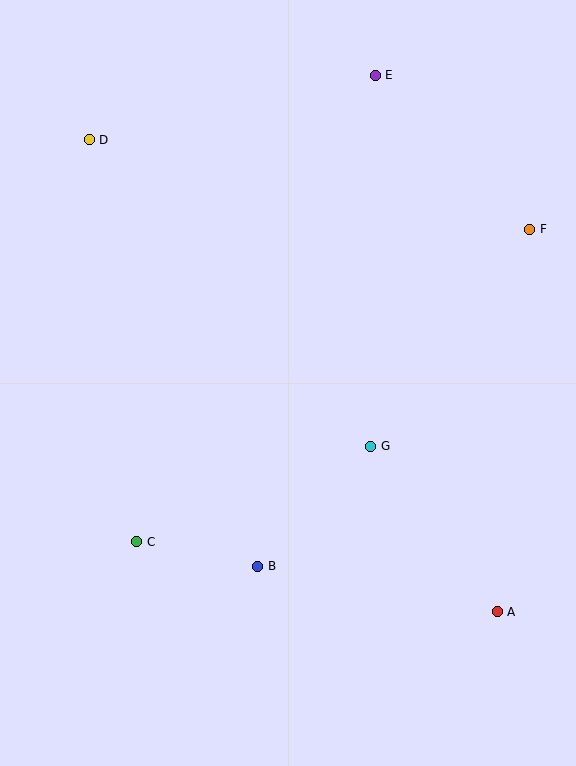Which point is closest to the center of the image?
Point G at (370, 446) is closest to the center.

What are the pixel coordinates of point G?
Point G is at (370, 446).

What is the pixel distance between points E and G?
The distance between E and G is 371 pixels.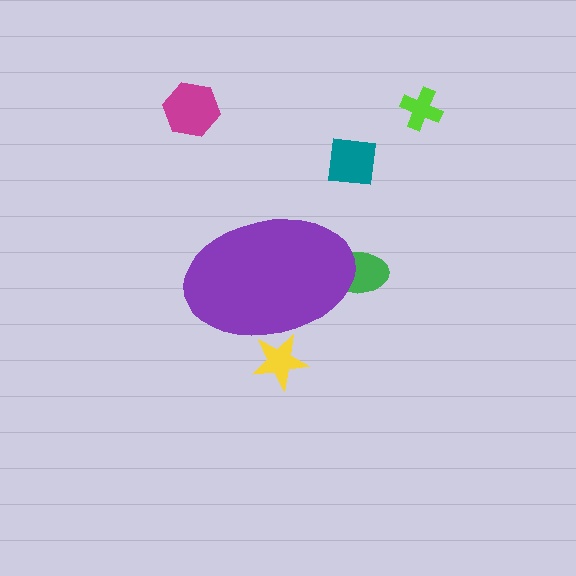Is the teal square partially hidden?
No, the teal square is fully visible.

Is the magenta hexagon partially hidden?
No, the magenta hexagon is fully visible.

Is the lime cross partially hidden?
No, the lime cross is fully visible.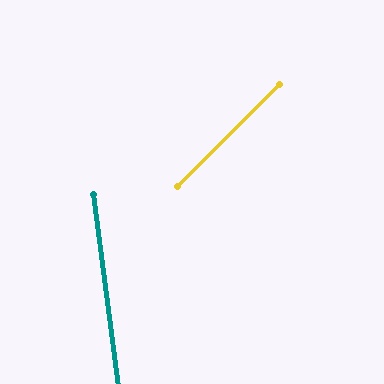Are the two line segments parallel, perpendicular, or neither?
Neither parallel nor perpendicular — they differ by about 52°.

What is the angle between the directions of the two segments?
Approximately 52 degrees.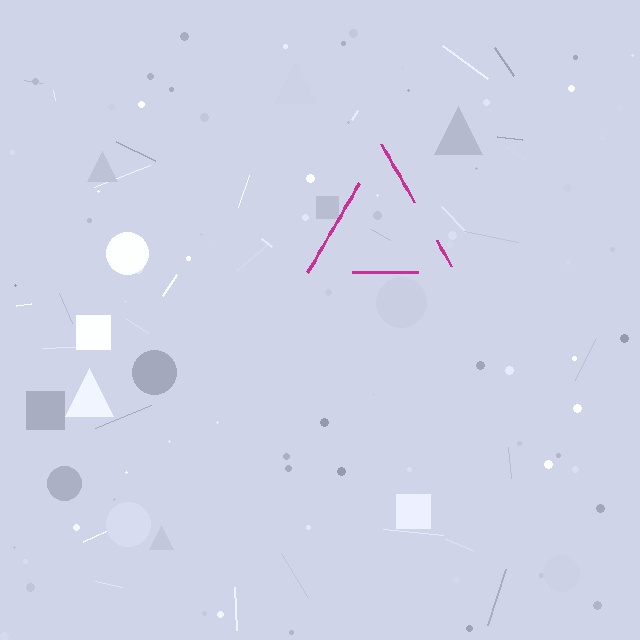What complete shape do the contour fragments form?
The contour fragments form a triangle.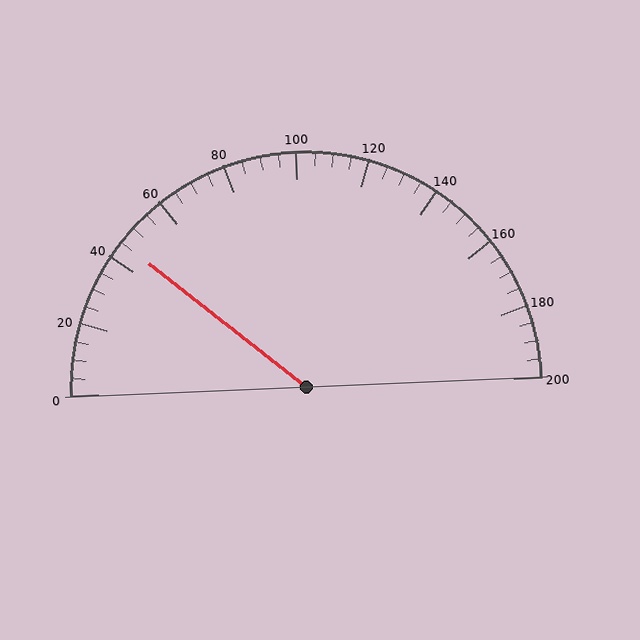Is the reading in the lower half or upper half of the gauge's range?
The reading is in the lower half of the range (0 to 200).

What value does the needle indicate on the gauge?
The needle indicates approximately 45.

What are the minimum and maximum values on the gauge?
The gauge ranges from 0 to 200.